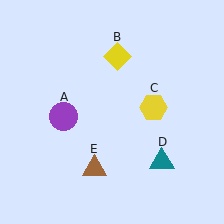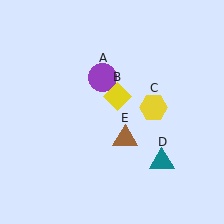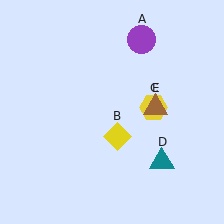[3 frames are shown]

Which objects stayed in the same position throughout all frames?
Yellow hexagon (object C) and teal triangle (object D) remained stationary.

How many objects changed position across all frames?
3 objects changed position: purple circle (object A), yellow diamond (object B), brown triangle (object E).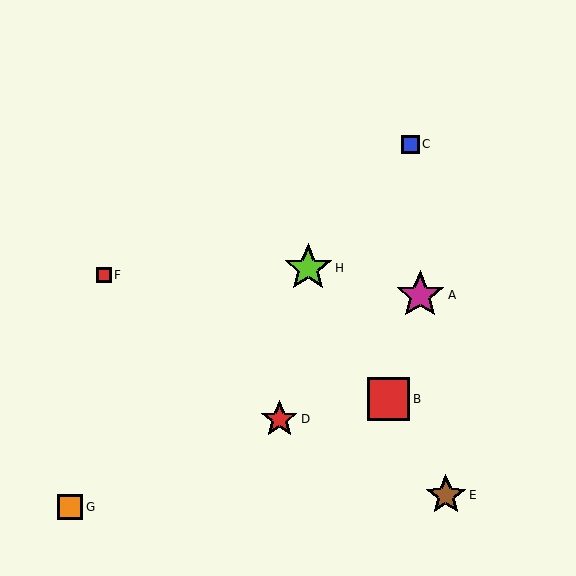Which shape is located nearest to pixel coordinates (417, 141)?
The blue square (labeled C) at (410, 144) is nearest to that location.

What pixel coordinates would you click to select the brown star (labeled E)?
Click at (446, 495) to select the brown star E.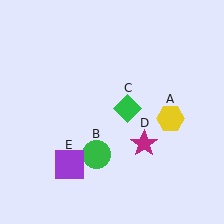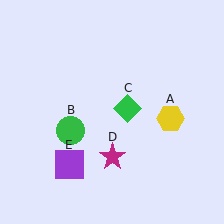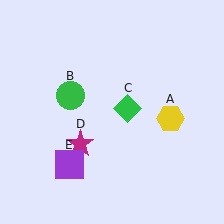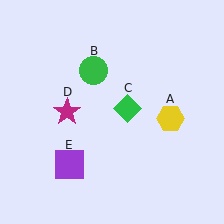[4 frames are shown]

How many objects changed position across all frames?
2 objects changed position: green circle (object B), magenta star (object D).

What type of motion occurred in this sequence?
The green circle (object B), magenta star (object D) rotated clockwise around the center of the scene.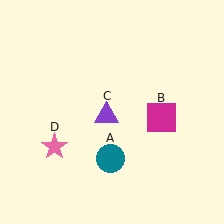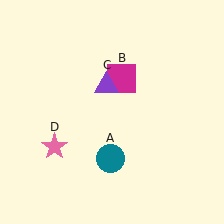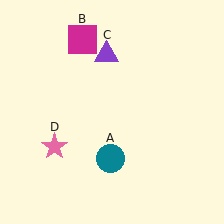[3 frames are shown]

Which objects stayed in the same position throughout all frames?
Teal circle (object A) and pink star (object D) remained stationary.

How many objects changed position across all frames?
2 objects changed position: magenta square (object B), purple triangle (object C).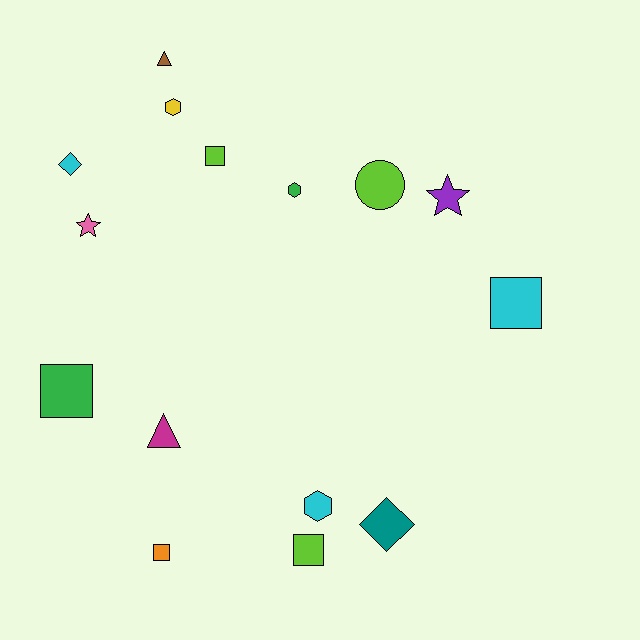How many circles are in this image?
There is 1 circle.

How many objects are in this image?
There are 15 objects.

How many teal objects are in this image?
There is 1 teal object.